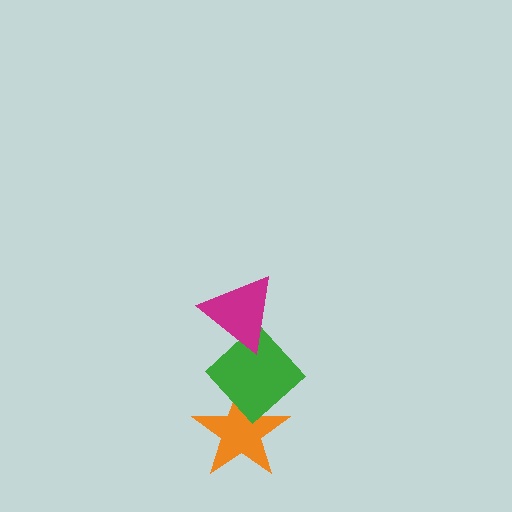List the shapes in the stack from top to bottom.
From top to bottom: the magenta triangle, the green diamond, the orange star.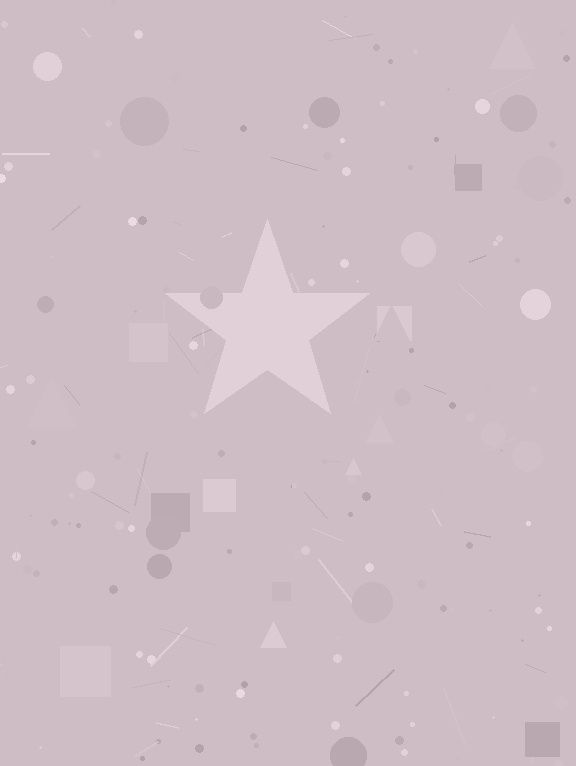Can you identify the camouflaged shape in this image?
The camouflaged shape is a star.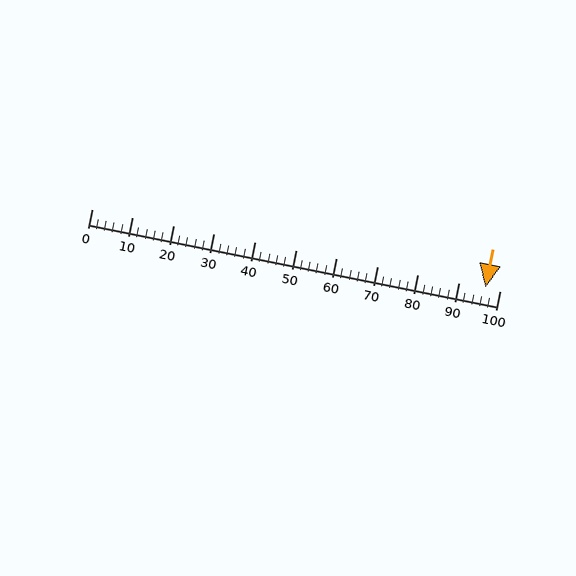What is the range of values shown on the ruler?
The ruler shows values from 0 to 100.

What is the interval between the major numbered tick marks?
The major tick marks are spaced 10 units apart.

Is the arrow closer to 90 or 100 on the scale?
The arrow is closer to 100.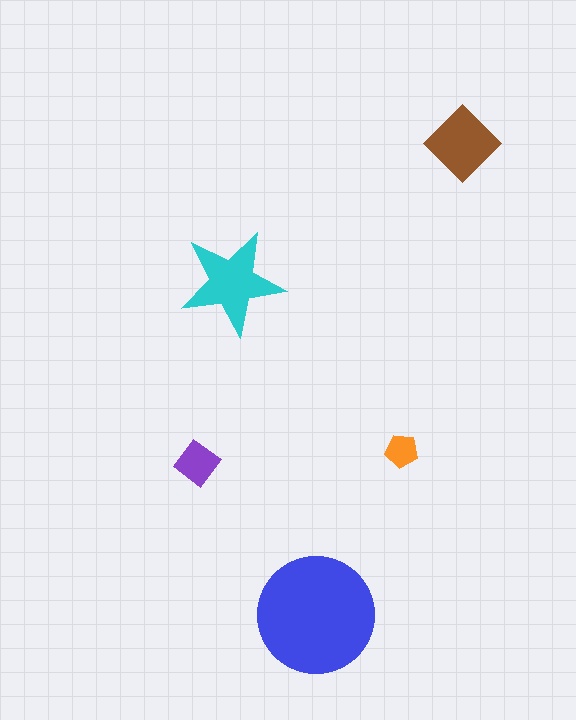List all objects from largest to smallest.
The blue circle, the cyan star, the brown diamond, the purple diamond, the orange pentagon.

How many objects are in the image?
There are 5 objects in the image.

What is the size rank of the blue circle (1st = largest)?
1st.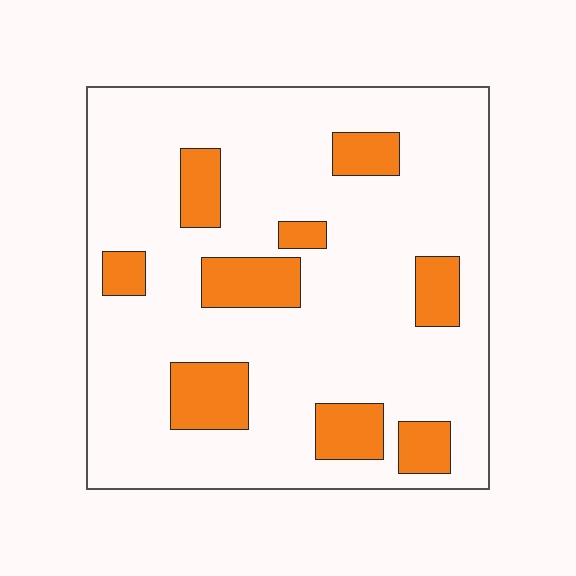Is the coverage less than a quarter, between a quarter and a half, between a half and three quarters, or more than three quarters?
Less than a quarter.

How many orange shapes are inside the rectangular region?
9.